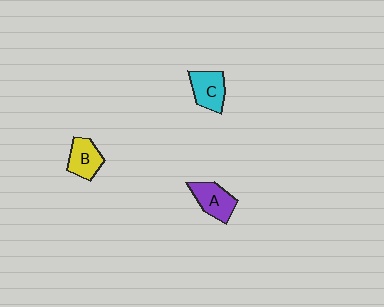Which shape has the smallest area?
Shape B (yellow).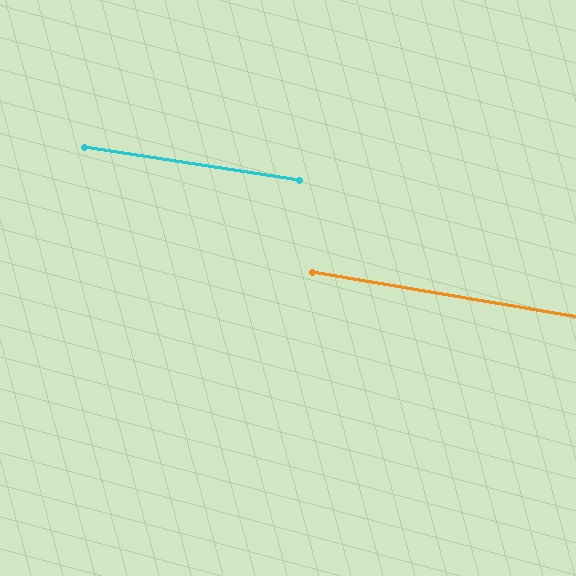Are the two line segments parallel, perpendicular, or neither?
Parallel — their directions differ by only 1.0°.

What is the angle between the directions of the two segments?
Approximately 1 degree.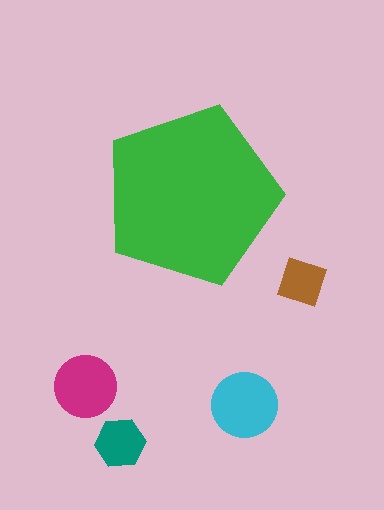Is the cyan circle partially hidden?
No, the cyan circle is fully visible.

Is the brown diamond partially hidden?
No, the brown diamond is fully visible.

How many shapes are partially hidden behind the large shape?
0 shapes are partially hidden.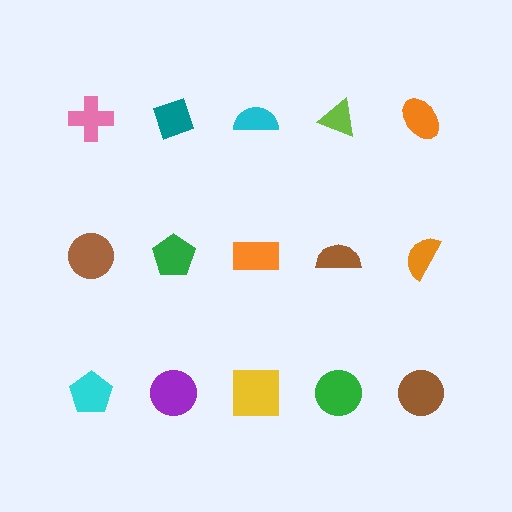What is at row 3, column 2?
A purple circle.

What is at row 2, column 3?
An orange rectangle.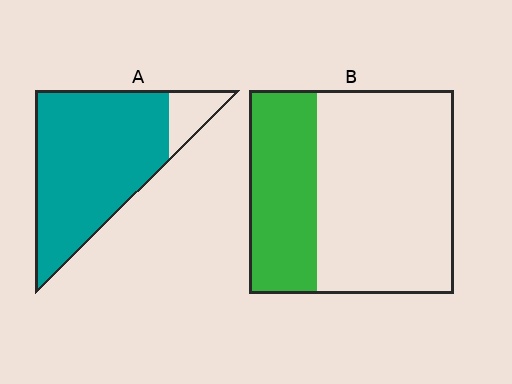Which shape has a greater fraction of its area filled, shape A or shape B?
Shape A.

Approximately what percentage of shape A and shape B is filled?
A is approximately 90% and B is approximately 35%.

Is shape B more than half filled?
No.